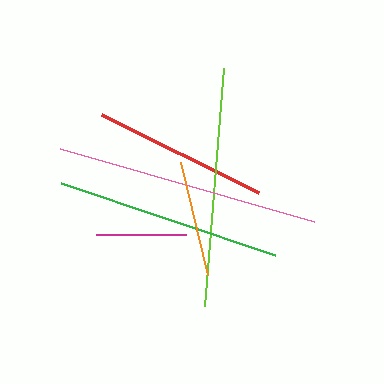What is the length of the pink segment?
The pink segment is approximately 265 pixels long.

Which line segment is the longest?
The pink line is the longest at approximately 265 pixels.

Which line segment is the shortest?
The magenta line is the shortest at approximately 90 pixels.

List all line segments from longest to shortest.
From longest to shortest: pink, lime, green, red, orange, magenta.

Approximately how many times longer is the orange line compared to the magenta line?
The orange line is approximately 1.3 times the length of the magenta line.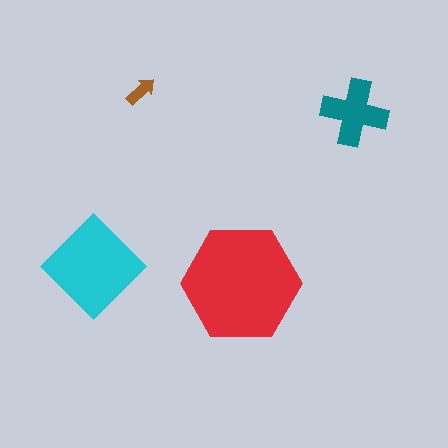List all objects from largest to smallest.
The red hexagon, the cyan diamond, the teal cross, the brown arrow.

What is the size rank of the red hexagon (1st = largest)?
1st.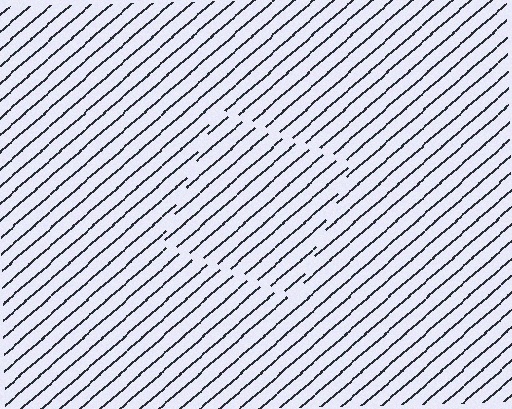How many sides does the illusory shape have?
4 sides — the line-ends trace a square.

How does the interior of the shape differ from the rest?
The interior of the shape contains the same grating, shifted by half a period — the contour is defined by the phase discontinuity where line-ends from the inner and outer gratings abut.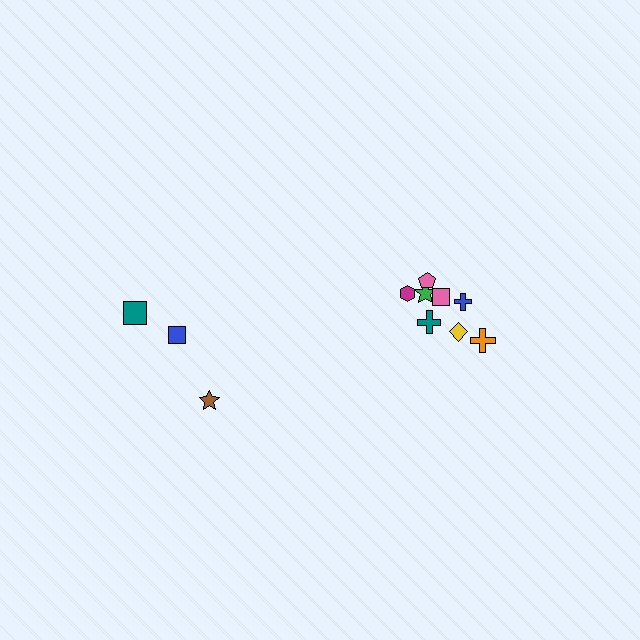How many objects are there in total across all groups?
There are 11 objects.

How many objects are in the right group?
There are 8 objects.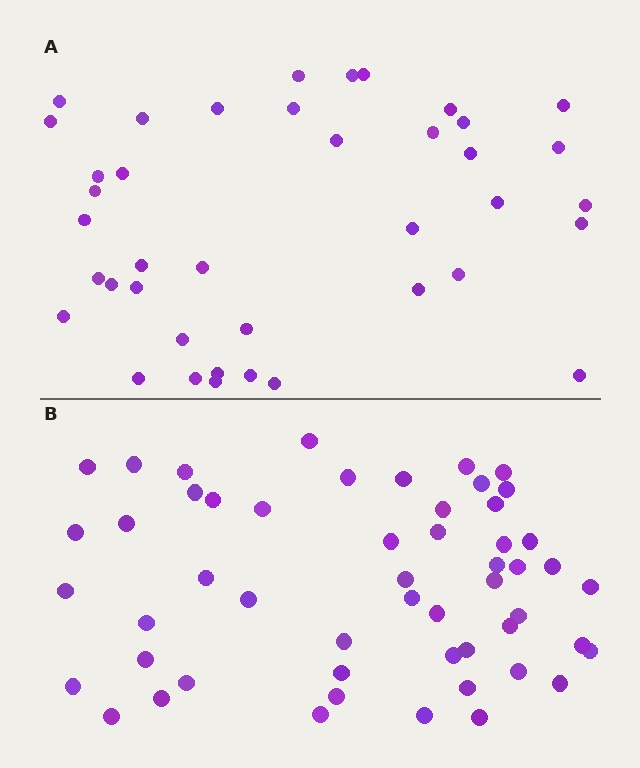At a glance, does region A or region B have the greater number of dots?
Region B (the bottom region) has more dots.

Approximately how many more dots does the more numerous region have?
Region B has approximately 15 more dots than region A.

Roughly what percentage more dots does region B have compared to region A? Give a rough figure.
About 30% more.